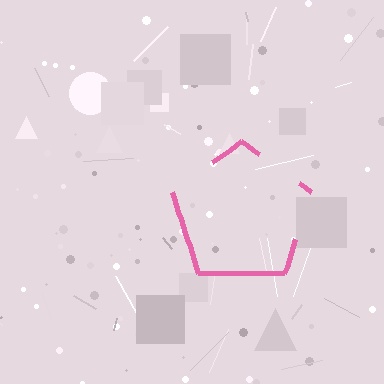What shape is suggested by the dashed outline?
The dashed outline suggests a pentagon.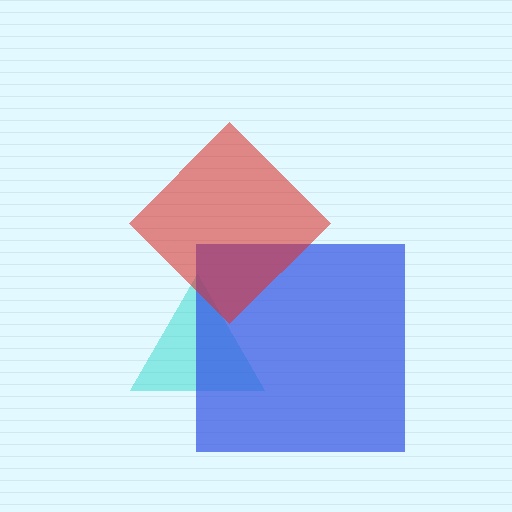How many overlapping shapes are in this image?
There are 3 overlapping shapes in the image.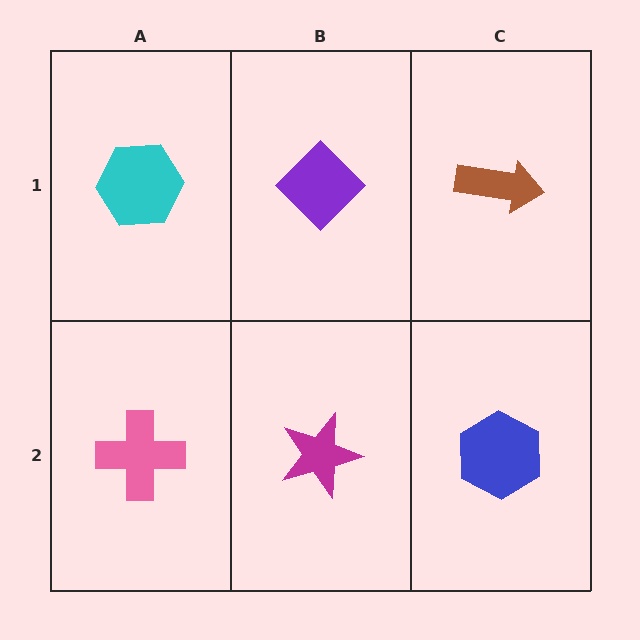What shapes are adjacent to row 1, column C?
A blue hexagon (row 2, column C), a purple diamond (row 1, column B).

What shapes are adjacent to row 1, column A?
A pink cross (row 2, column A), a purple diamond (row 1, column B).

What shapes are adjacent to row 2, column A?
A cyan hexagon (row 1, column A), a magenta star (row 2, column B).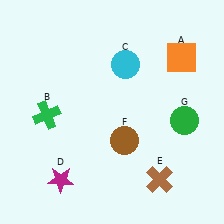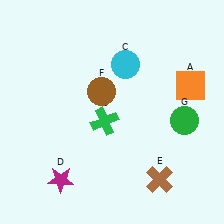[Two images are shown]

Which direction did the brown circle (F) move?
The brown circle (F) moved up.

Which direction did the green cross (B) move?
The green cross (B) moved right.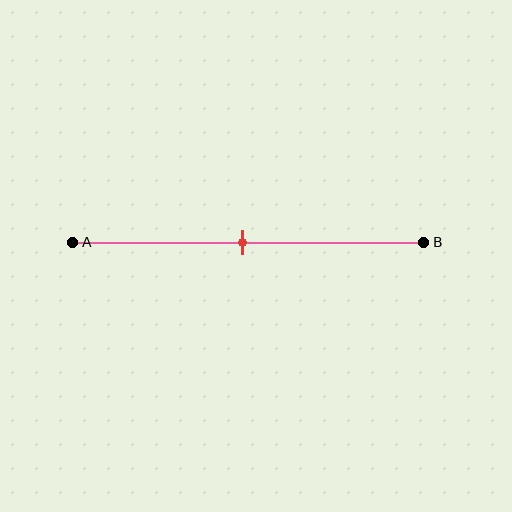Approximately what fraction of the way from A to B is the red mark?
The red mark is approximately 50% of the way from A to B.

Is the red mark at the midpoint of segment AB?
Yes, the mark is approximately at the midpoint.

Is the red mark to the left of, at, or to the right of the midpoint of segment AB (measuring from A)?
The red mark is approximately at the midpoint of segment AB.